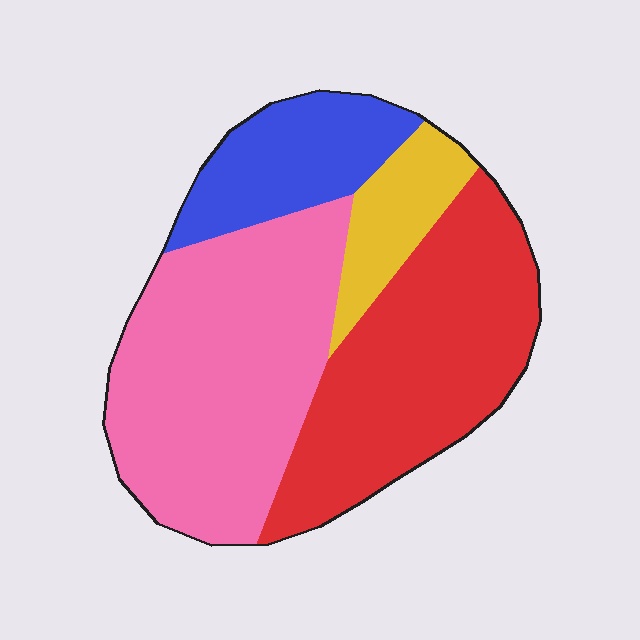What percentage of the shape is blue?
Blue covers roughly 15% of the shape.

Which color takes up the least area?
Yellow, at roughly 10%.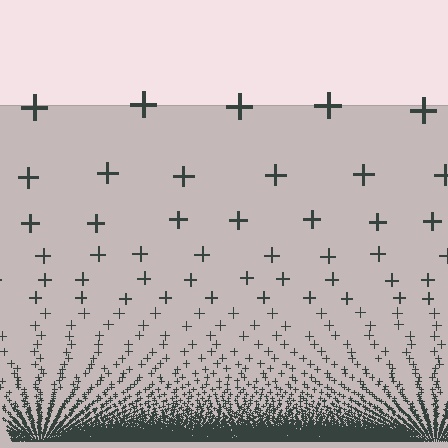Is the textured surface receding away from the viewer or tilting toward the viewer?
The surface appears to tilt toward the viewer. Texture elements get larger and sparser toward the top.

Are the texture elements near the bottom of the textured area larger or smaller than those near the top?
Smaller. The gradient is inverted — elements near the bottom are smaller and denser.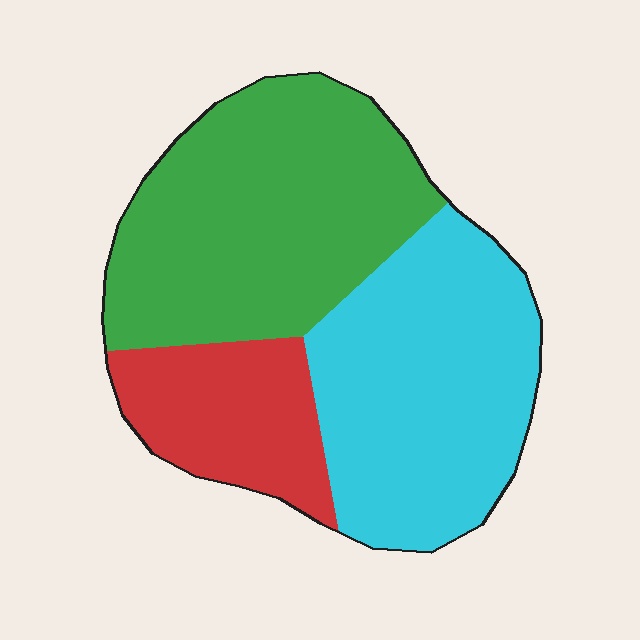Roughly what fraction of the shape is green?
Green takes up between a third and a half of the shape.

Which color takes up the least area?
Red, at roughly 20%.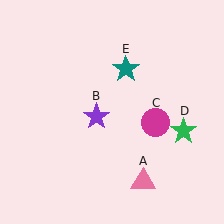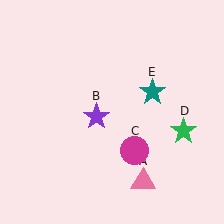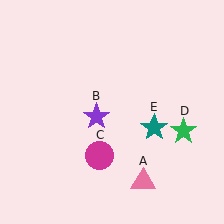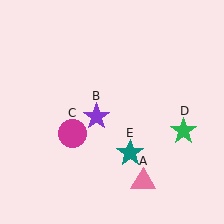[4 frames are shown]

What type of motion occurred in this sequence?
The magenta circle (object C), teal star (object E) rotated clockwise around the center of the scene.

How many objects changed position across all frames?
2 objects changed position: magenta circle (object C), teal star (object E).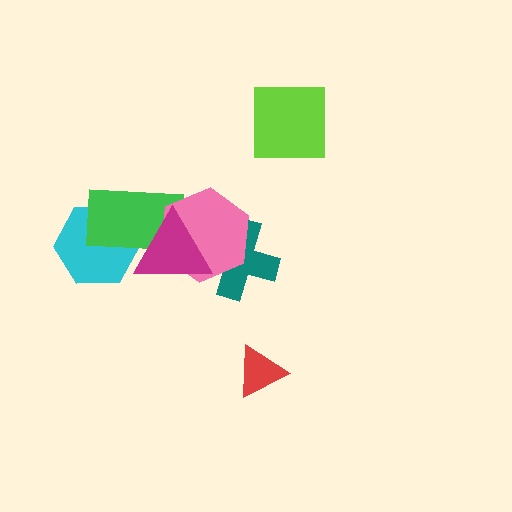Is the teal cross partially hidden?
Yes, it is partially covered by another shape.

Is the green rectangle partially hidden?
Yes, it is partially covered by another shape.